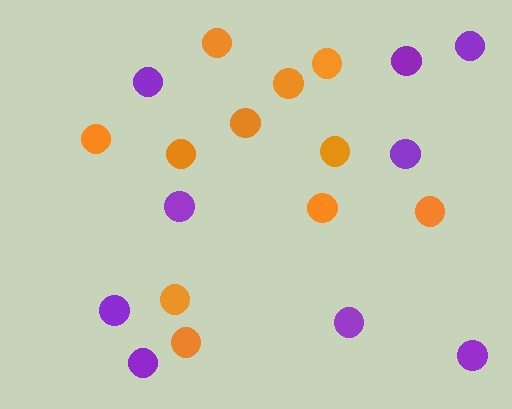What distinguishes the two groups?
There are 2 groups: one group of orange circles (11) and one group of purple circles (9).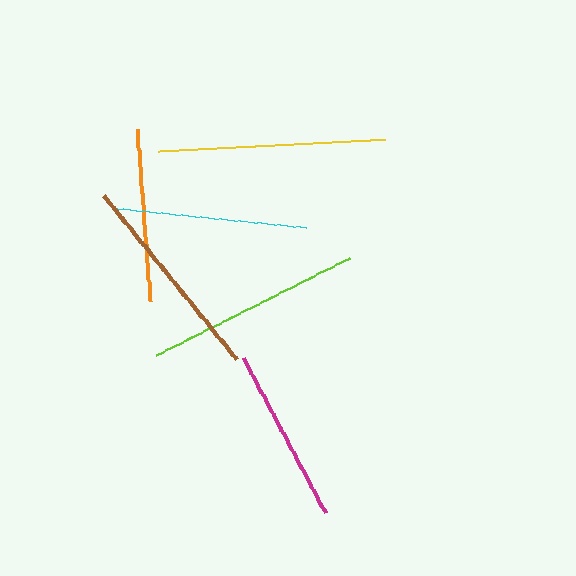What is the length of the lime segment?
The lime segment is approximately 216 pixels long.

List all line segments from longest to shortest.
From longest to shortest: yellow, lime, brown, cyan, magenta, orange.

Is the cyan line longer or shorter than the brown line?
The brown line is longer than the cyan line.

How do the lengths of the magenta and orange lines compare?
The magenta and orange lines are approximately the same length.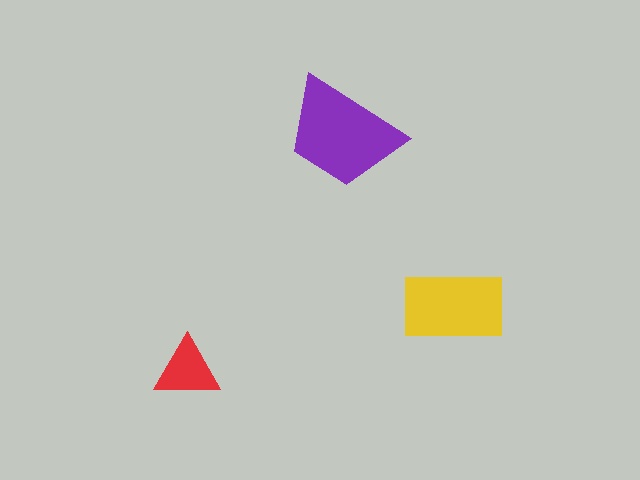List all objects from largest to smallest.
The purple trapezoid, the yellow rectangle, the red triangle.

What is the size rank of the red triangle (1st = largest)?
3rd.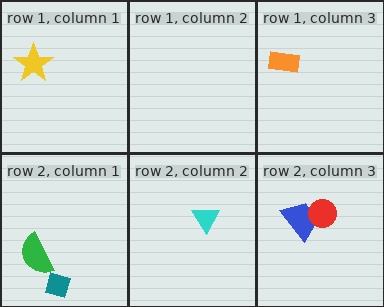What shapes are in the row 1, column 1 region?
The yellow star.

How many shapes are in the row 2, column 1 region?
2.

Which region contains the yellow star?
The row 1, column 1 region.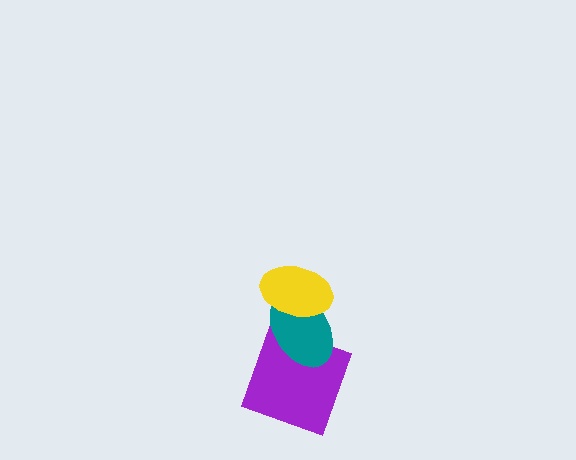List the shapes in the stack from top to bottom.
From top to bottom: the yellow ellipse, the teal ellipse, the purple square.